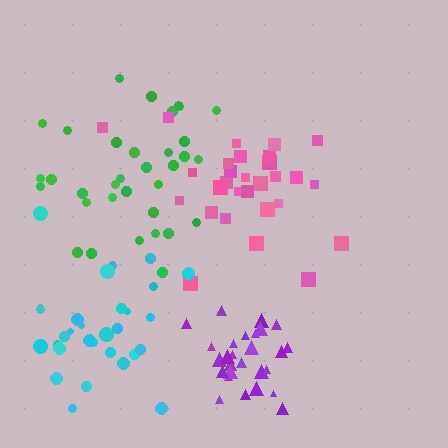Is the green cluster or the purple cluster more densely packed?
Purple.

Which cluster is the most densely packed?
Purple.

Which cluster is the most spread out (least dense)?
Pink.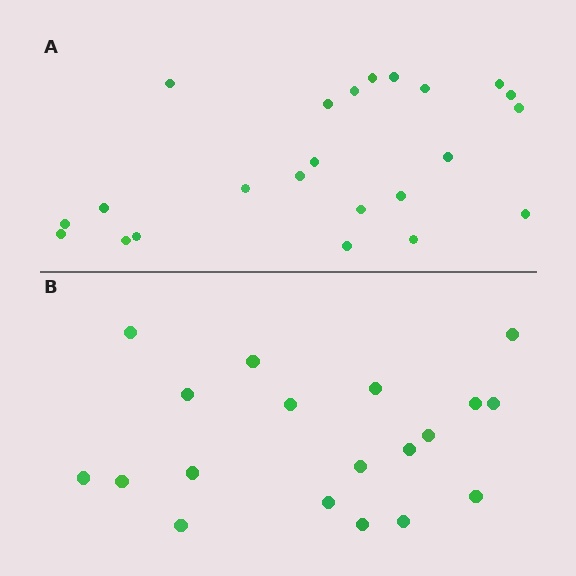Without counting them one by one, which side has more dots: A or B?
Region A (the top region) has more dots.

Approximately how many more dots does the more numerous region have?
Region A has about 4 more dots than region B.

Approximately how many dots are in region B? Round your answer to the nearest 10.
About 20 dots. (The exact count is 19, which rounds to 20.)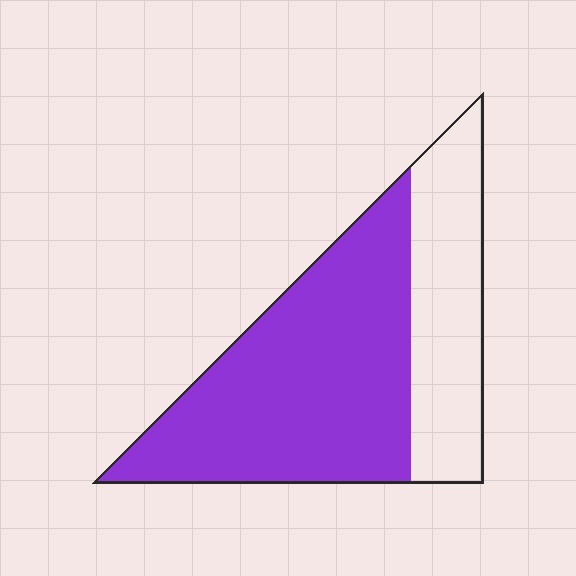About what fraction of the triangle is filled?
About two thirds (2/3).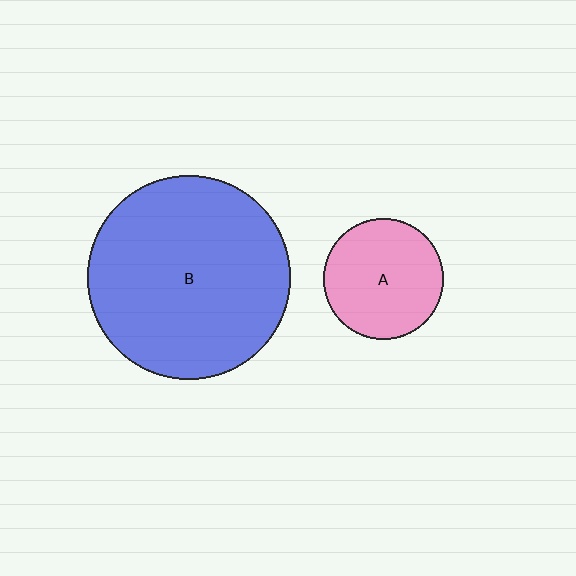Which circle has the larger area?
Circle B (blue).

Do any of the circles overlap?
No, none of the circles overlap.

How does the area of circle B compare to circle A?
Approximately 2.8 times.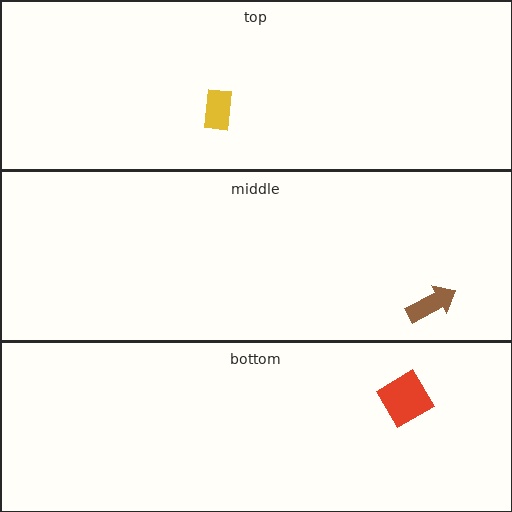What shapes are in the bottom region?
The red diamond.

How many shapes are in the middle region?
1.